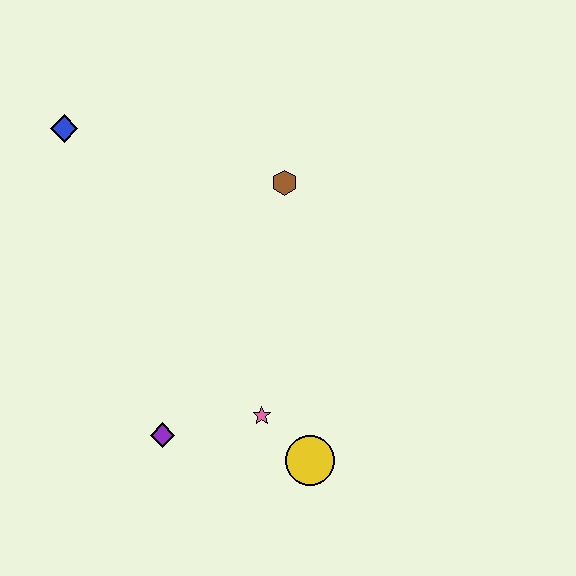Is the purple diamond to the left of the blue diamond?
No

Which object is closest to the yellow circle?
The pink star is closest to the yellow circle.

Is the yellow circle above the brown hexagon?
No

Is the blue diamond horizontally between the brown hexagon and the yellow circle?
No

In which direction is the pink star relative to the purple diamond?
The pink star is to the right of the purple diamond.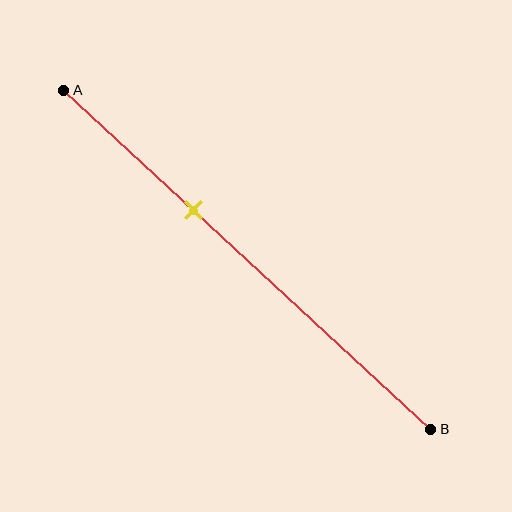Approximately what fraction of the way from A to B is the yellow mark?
The yellow mark is approximately 35% of the way from A to B.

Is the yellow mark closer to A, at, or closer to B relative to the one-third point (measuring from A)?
The yellow mark is approximately at the one-third point of segment AB.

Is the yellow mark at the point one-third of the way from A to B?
Yes, the mark is approximately at the one-third point.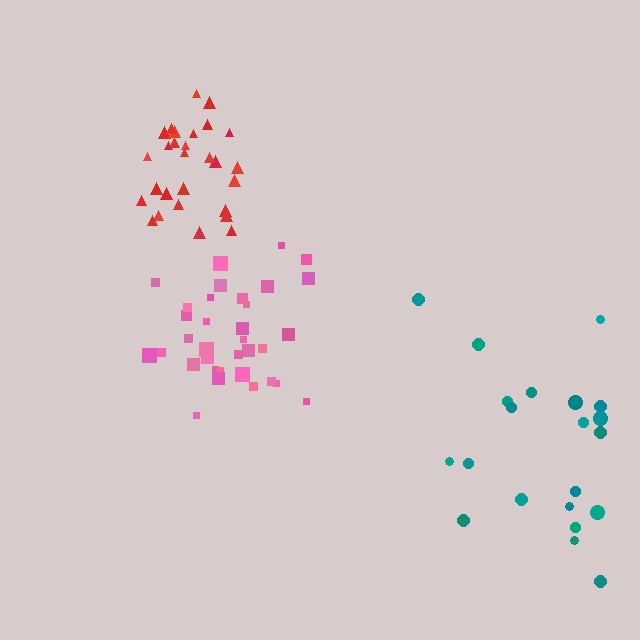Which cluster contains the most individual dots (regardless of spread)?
Pink (34).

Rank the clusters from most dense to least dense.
red, pink, teal.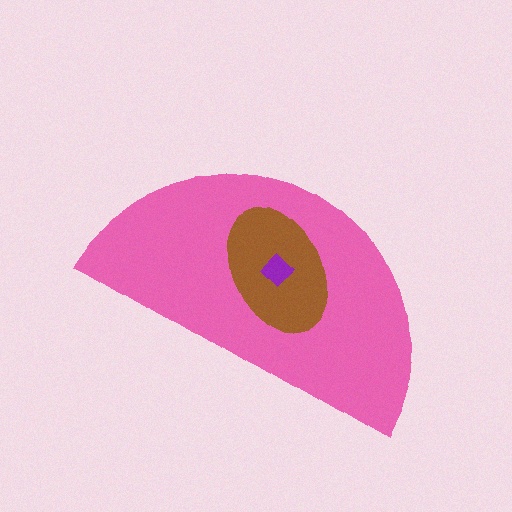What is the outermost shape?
The pink semicircle.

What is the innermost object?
The purple diamond.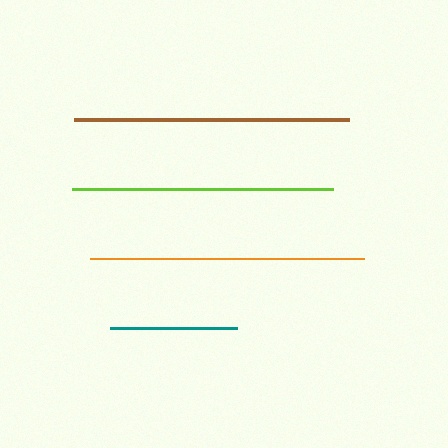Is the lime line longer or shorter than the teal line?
The lime line is longer than the teal line.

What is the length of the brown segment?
The brown segment is approximately 275 pixels long.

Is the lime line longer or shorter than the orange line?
The orange line is longer than the lime line.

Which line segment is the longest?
The brown line is the longest at approximately 275 pixels.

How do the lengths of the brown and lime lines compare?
The brown and lime lines are approximately the same length.